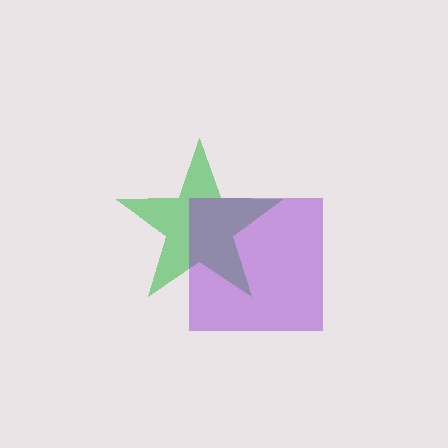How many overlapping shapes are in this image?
There are 2 overlapping shapes in the image.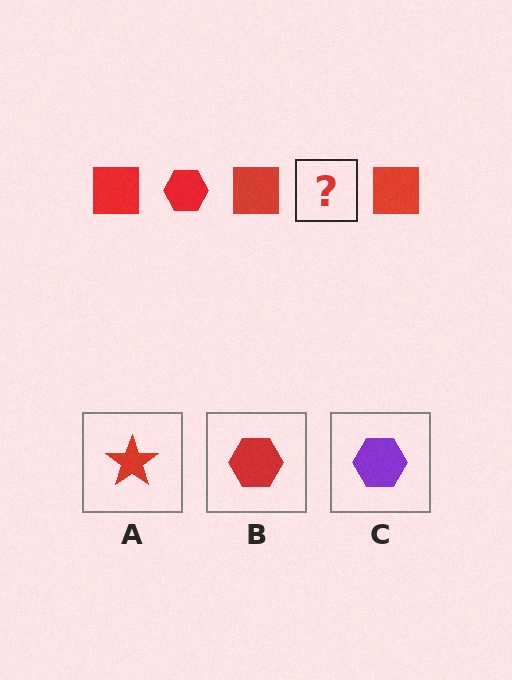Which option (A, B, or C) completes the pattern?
B.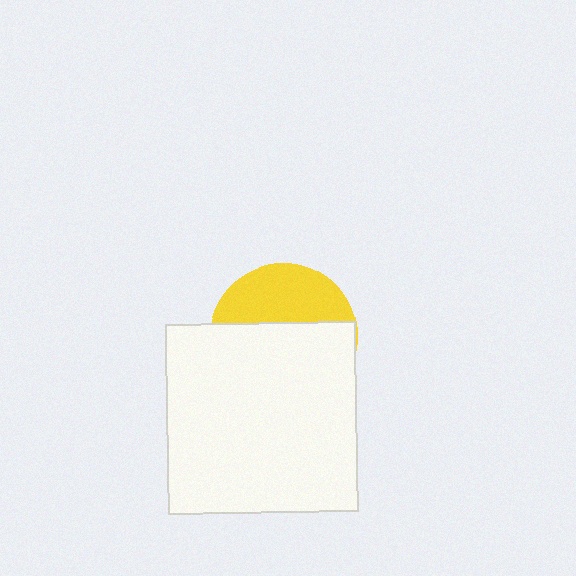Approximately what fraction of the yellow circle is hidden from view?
Roughly 63% of the yellow circle is hidden behind the white square.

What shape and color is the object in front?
The object in front is a white square.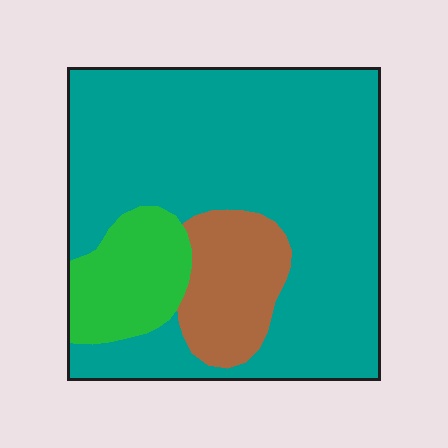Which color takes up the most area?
Teal, at roughly 75%.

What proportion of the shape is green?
Green covers around 15% of the shape.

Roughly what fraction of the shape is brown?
Brown covers about 15% of the shape.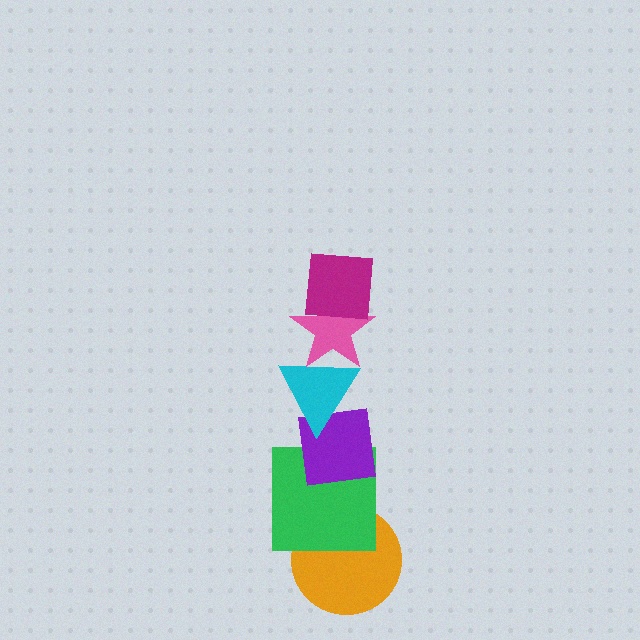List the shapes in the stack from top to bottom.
From top to bottom: the magenta square, the pink star, the cyan triangle, the purple square, the green square, the orange circle.